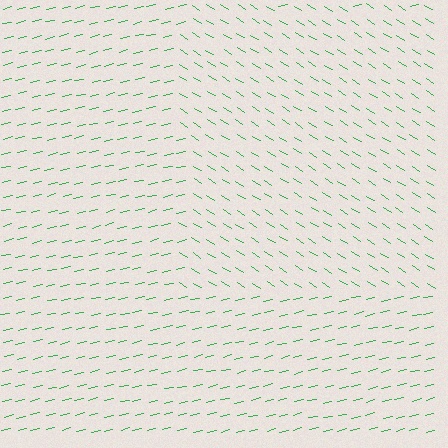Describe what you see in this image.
The image is filled with small green line segments. A rectangle region in the image has lines oriented differently from the surrounding lines, creating a visible texture boundary.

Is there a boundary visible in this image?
Yes, there is a texture boundary formed by a change in line orientation.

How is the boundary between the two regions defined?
The boundary is defined purely by a change in line orientation (approximately 45 degrees difference). All lines are the same color and thickness.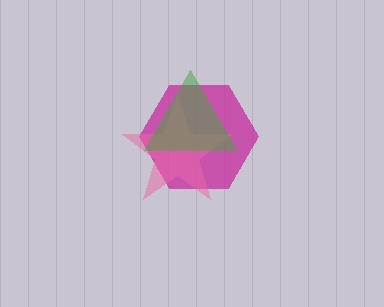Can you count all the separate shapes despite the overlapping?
Yes, there are 3 separate shapes.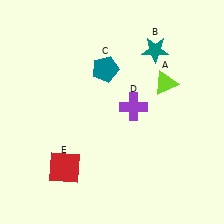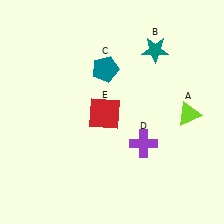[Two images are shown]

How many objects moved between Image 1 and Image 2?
3 objects moved between the two images.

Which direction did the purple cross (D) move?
The purple cross (D) moved down.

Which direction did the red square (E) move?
The red square (E) moved up.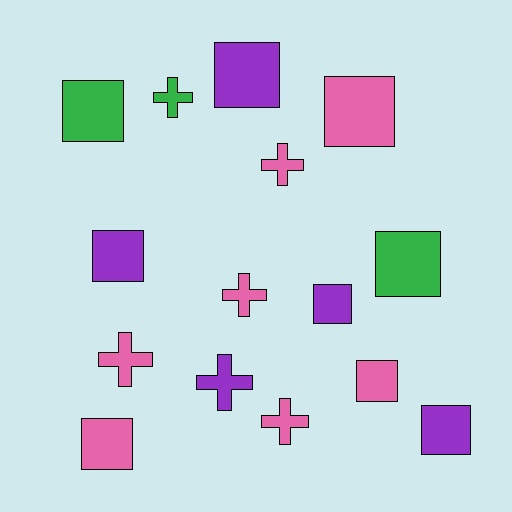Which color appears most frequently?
Pink, with 7 objects.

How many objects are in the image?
There are 15 objects.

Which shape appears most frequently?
Square, with 9 objects.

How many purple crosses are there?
There is 1 purple cross.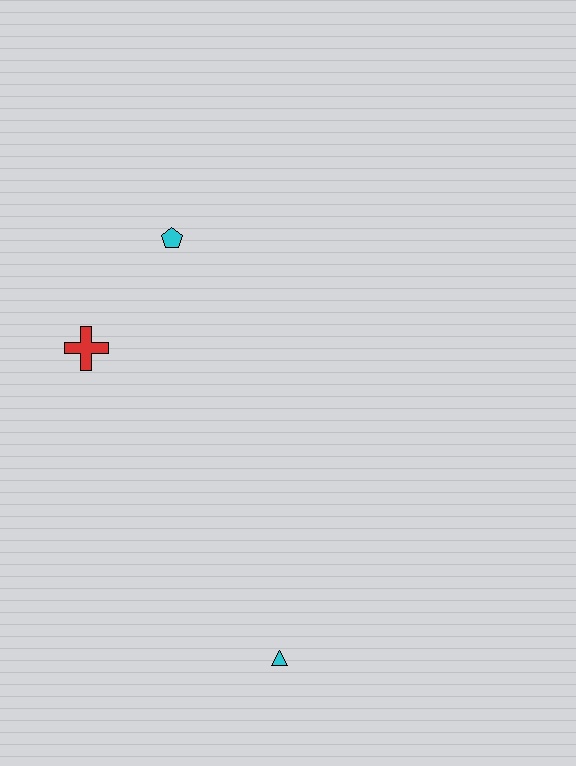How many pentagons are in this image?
There is 1 pentagon.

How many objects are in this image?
There are 3 objects.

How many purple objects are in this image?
There are no purple objects.